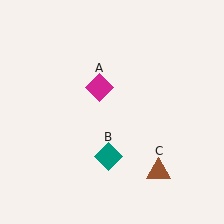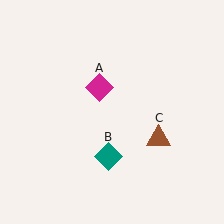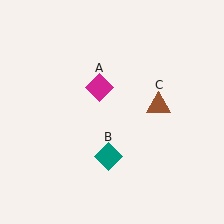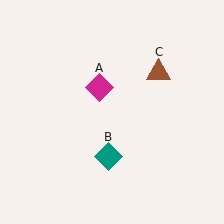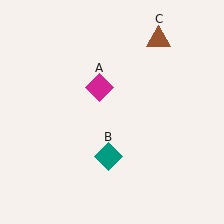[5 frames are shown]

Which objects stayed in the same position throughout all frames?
Magenta diamond (object A) and teal diamond (object B) remained stationary.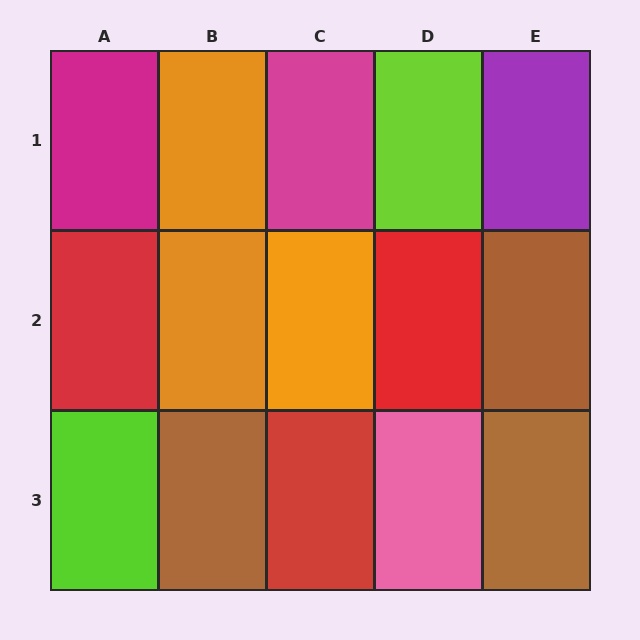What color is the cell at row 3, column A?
Lime.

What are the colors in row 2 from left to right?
Red, orange, orange, red, brown.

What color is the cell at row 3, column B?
Brown.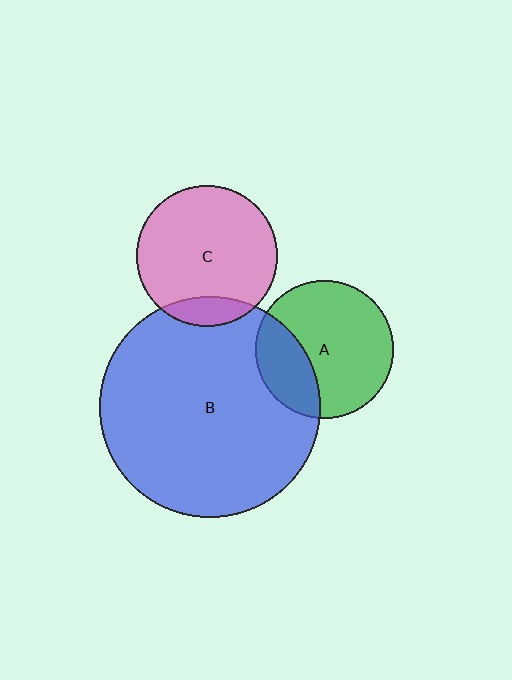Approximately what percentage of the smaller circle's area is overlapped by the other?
Approximately 15%.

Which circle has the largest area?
Circle B (blue).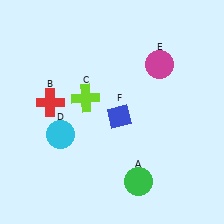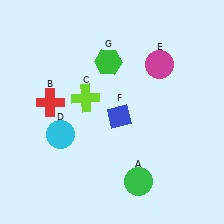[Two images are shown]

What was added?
A green hexagon (G) was added in Image 2.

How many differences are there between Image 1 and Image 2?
There is 1 difference between the two images.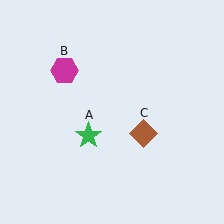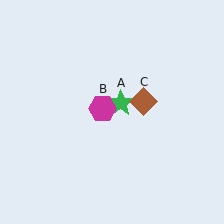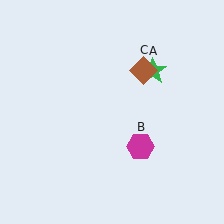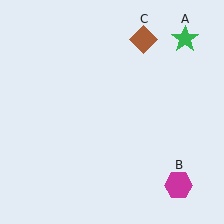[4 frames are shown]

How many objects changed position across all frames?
3 objects changed position: green star (object A), magenta hexagon (object B), brown diamond (object C).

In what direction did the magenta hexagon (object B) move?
The magenta hexagon (object B) moved down and to the right.